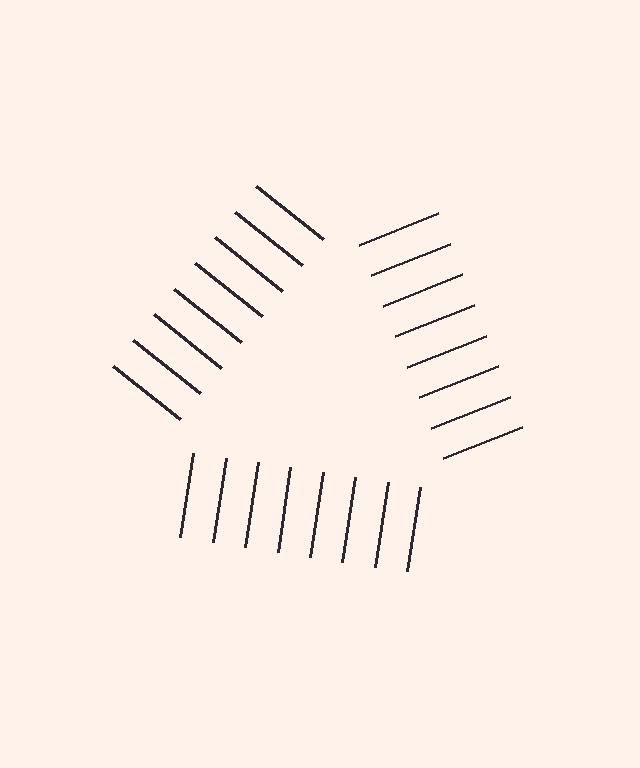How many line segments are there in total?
24 — 8 along each of the 3 edges.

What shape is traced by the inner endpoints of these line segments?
An illusory triangle — the line segments terminate on its edges but no continuous stroke is drawn.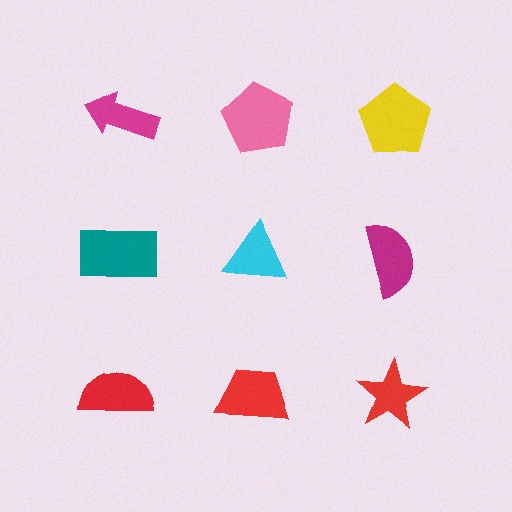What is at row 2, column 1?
A teal rectangle.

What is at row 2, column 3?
A magenta semicircle.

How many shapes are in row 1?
3 shapes.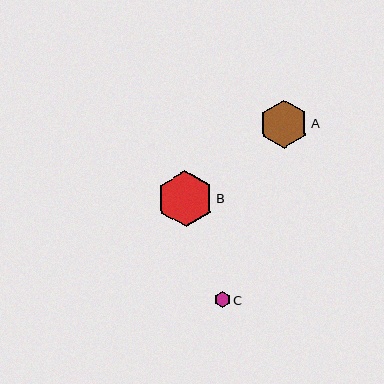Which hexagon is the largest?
Hexagon B is the largest with a size of approximately 57 pixels.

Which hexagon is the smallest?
Hexagon C is the smallest with a size of approximately 16 pixels.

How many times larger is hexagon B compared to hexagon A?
Hexagon B is approximately 1.2 times the size of hexagon A.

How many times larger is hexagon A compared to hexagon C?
Hexagon A is approximately 3.0 times the size of hexagon C.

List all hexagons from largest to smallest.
From largest to smallest: B, A, C.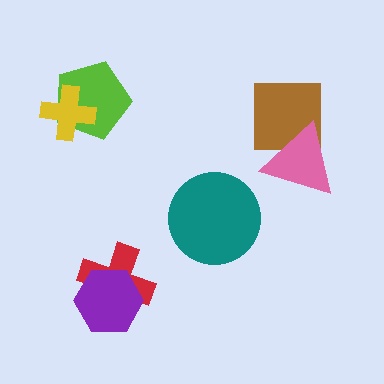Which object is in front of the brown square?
The pink triangle is in front of the brown square.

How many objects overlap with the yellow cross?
1 object overlaps with the yellow cross.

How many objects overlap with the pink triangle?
1 object overlaps with the pink triangle.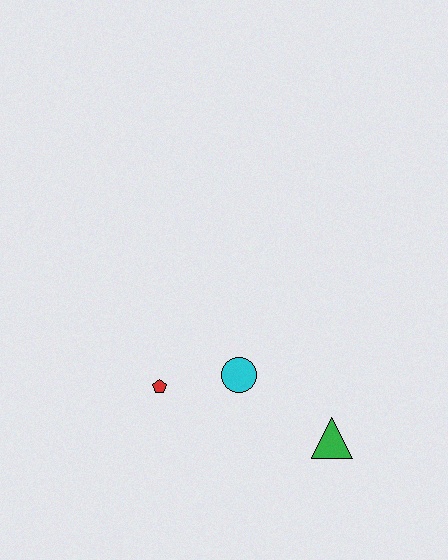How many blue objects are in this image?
There are no blue objects.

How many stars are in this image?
There are no stars.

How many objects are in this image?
There are 3 objects.